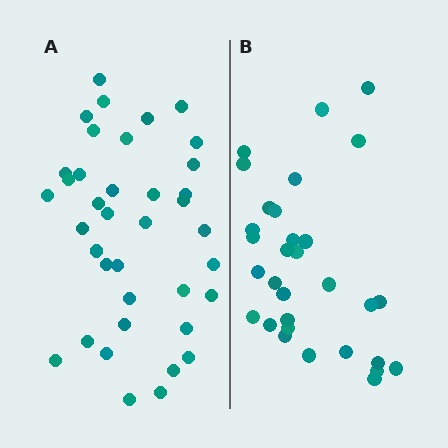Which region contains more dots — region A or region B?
Region A (the left region) has more dots.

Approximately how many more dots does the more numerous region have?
Region A has roughly 8 or so more dots than region B.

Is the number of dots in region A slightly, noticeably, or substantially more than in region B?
Region A has only slightly more — the two regions are fairly close. The ratio is roughly 1.2 to 1.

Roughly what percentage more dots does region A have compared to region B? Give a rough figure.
About 25% more.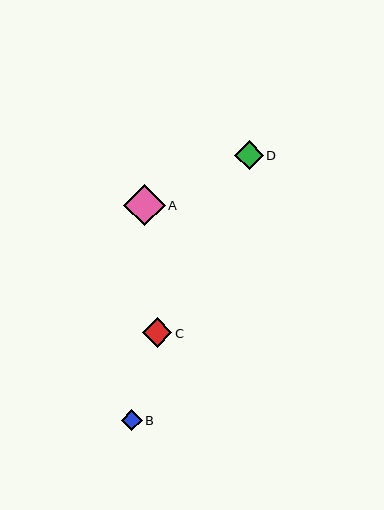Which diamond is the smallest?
Diamond B is the smallest with a size of approximately 21 pixels.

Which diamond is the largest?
Diamond A is the largest with a size of approximately 42 pixels.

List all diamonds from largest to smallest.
From largest to smallest: A, C, D, B.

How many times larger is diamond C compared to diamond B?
Diamond C is approximately 1.4 times the size of diamond B.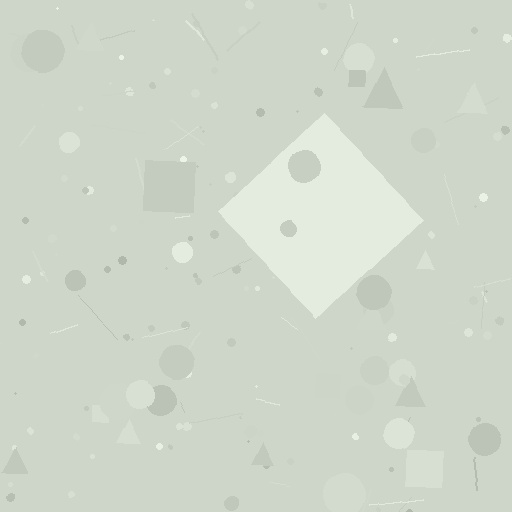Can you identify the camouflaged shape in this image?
The camouflaged shape is a diamond.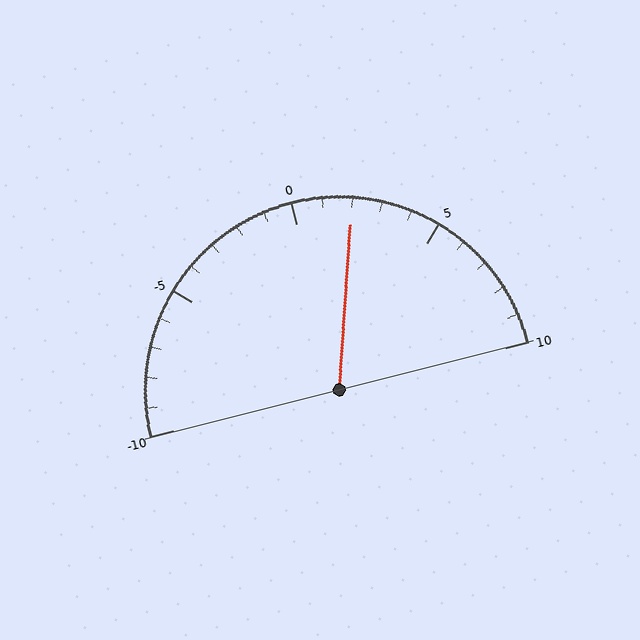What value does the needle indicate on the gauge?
The needle indicates approximately 2.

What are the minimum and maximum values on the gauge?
The gauge ranges from -10 to 10.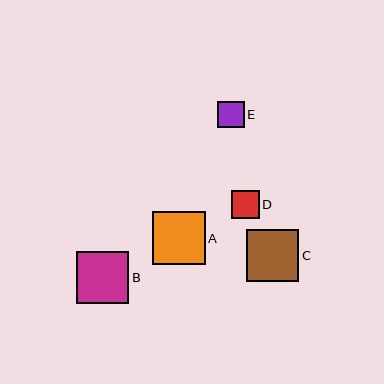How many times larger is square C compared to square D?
Square C is approximately 1.9 times the size of square D.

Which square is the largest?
Square A is the largest with a size of approximately 53 pixels.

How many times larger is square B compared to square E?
Square B is approximately 2.0 times the size of square E.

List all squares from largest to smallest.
From largest to smallest: A, C, B, D, E.